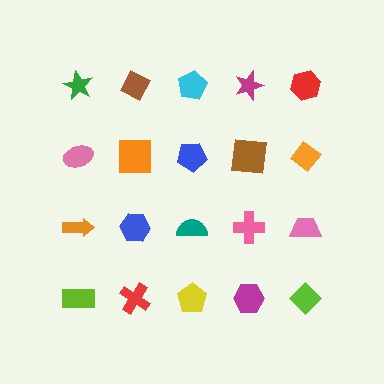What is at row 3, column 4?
A pink cross.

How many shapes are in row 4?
5 shapes.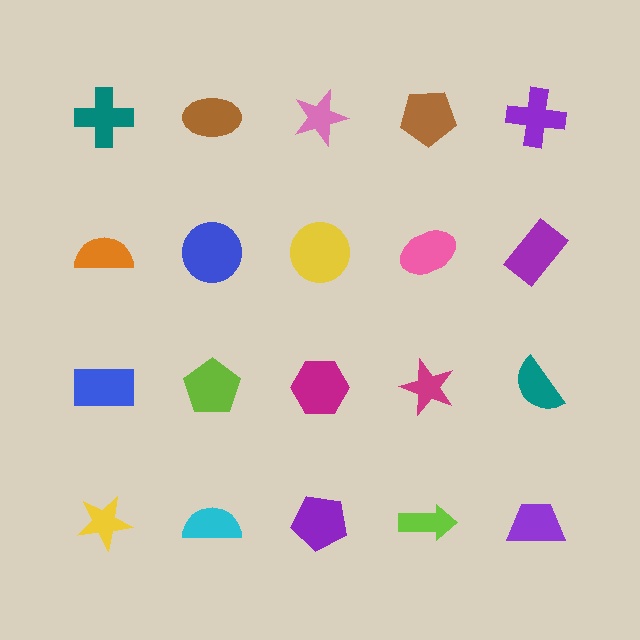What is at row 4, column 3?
A purple pentagon.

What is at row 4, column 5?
A purple trapezoid.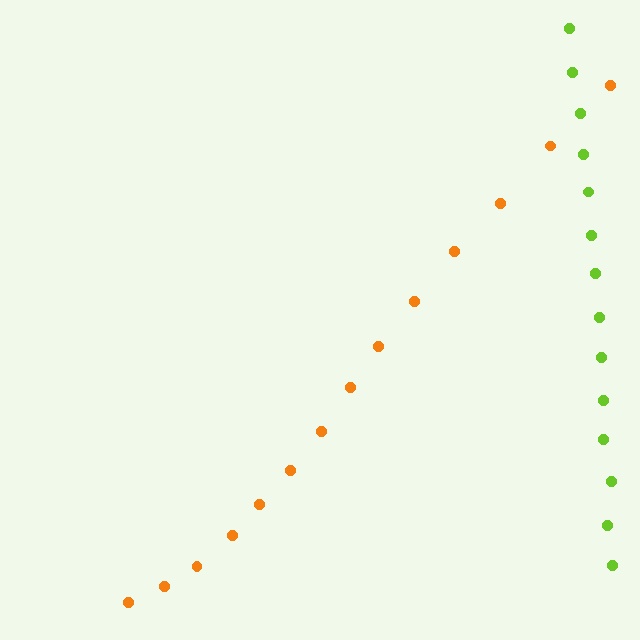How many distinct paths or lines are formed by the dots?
There are 2 distinct paths.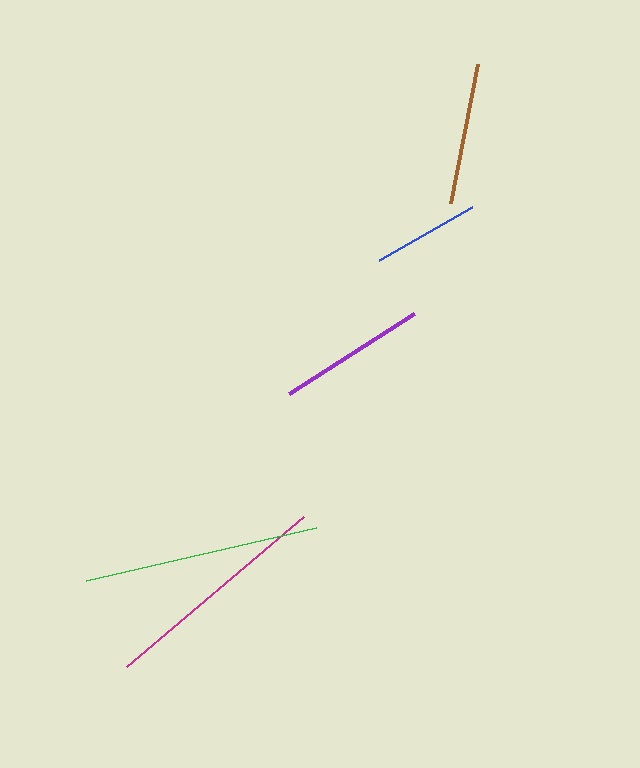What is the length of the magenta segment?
The magenta segment is approximately 232 pixels long.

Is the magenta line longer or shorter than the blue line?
The magenta line is longer than the blue line.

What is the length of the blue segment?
The blue segment is approximately 107 pixels long.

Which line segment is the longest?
The green line is the longest at approximately 236 pixels.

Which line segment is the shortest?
The blue line is the shortest at approximately 107 pixels.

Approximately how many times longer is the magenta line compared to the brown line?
The magenta line is approximately 1.6 times the length of the brown line.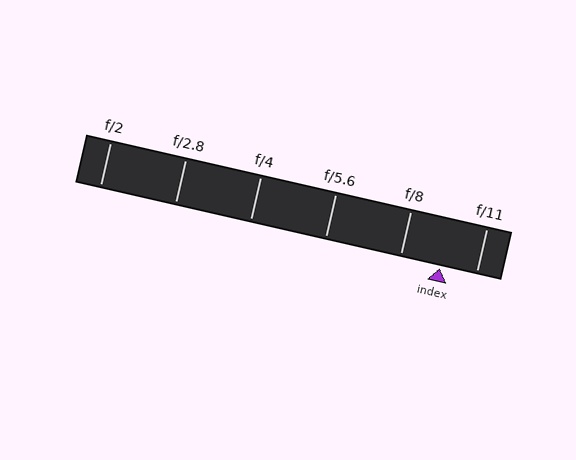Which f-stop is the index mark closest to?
The index mark is closest to f/11.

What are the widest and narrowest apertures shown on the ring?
The widest aperture shown is f/2 and the narrowest is f/11.